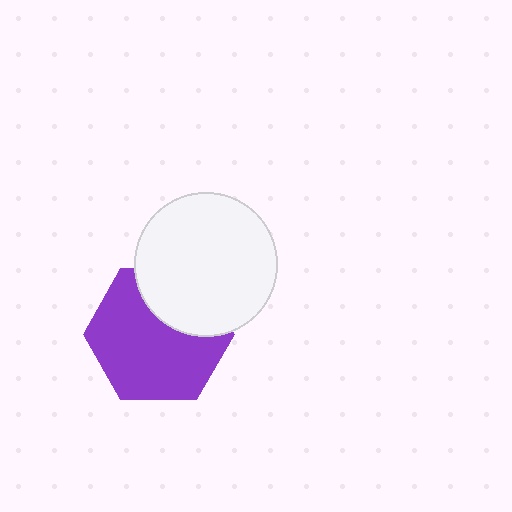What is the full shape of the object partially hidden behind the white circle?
The partially hidden object is a purple hexagon.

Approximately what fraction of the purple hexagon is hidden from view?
Roughly 30% of the purple hexagon is hidden behind the white circle.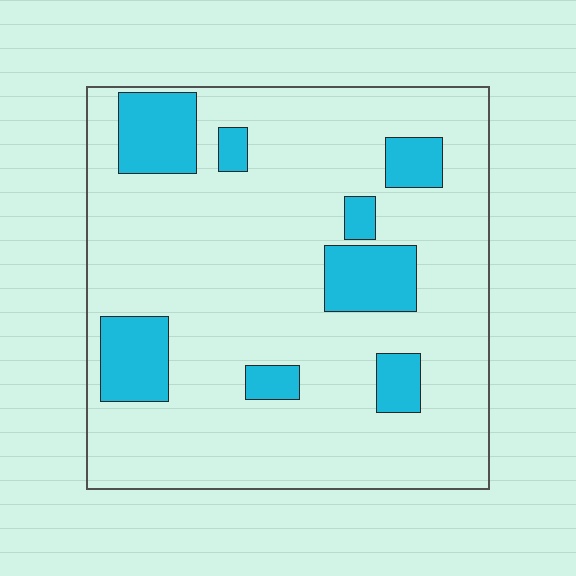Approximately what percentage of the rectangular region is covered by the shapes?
Approximately 20%.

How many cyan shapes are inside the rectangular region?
8.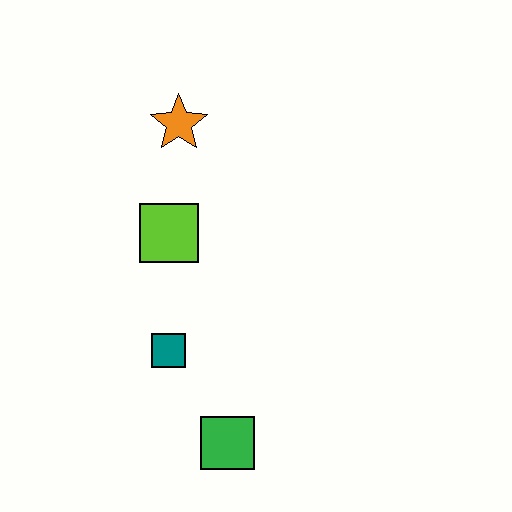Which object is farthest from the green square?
The orange star is farthest from the green square.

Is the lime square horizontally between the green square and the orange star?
No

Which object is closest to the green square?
The teal square is closest to the green square.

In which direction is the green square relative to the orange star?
The green square is below the orange star.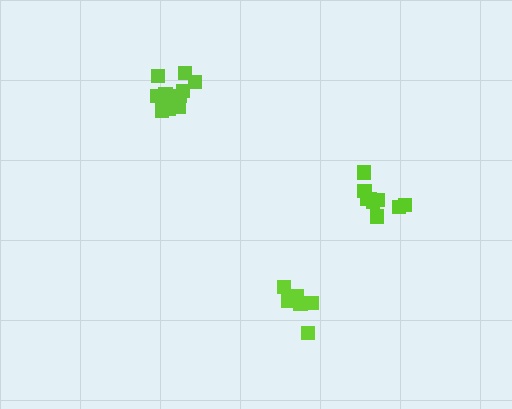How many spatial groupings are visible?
There are 3 spatial groupings.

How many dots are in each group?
Group 1: 9 dots, Group 2: 6 dots, Group 3: 12 dots (27 total).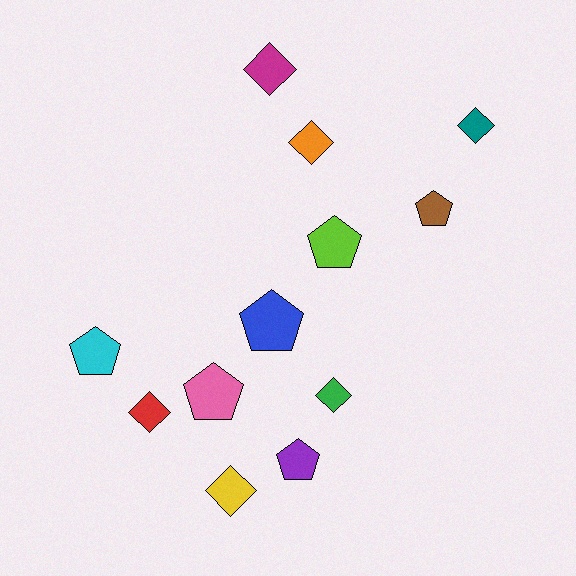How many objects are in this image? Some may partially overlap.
There are 12 objects.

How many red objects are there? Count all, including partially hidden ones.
There is 1 red object.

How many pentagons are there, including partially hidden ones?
There are 6 pentagons.